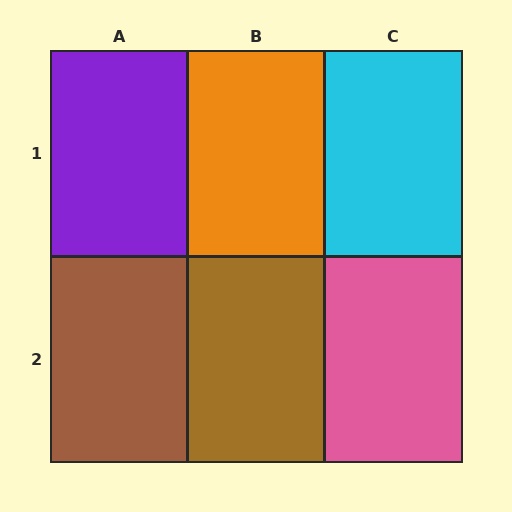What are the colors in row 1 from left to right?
Purple, orange, cyan.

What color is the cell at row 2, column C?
Pink.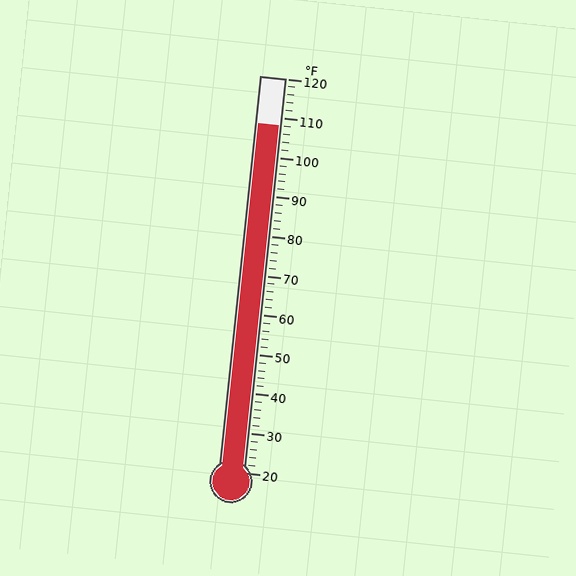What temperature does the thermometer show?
The thermometer shows approximately 108°F.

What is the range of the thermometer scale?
The thermometer scale ranges from 20°F to 120°F.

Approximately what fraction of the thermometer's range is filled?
The thermometer is filled to approximately 90% of its range.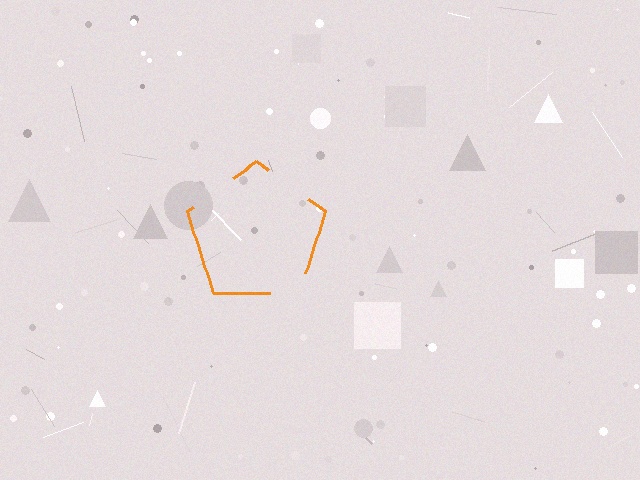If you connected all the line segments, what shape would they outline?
They would outline a pentagon.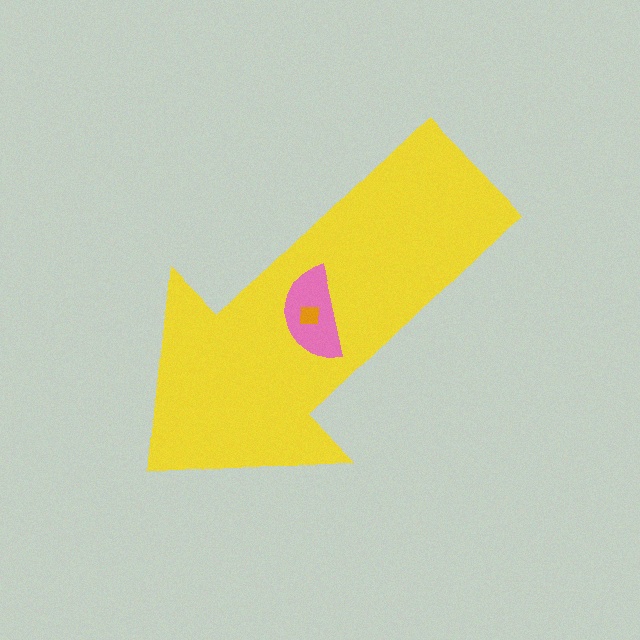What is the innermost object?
The orange square.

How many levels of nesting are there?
3.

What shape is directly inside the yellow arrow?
The pink semicircle.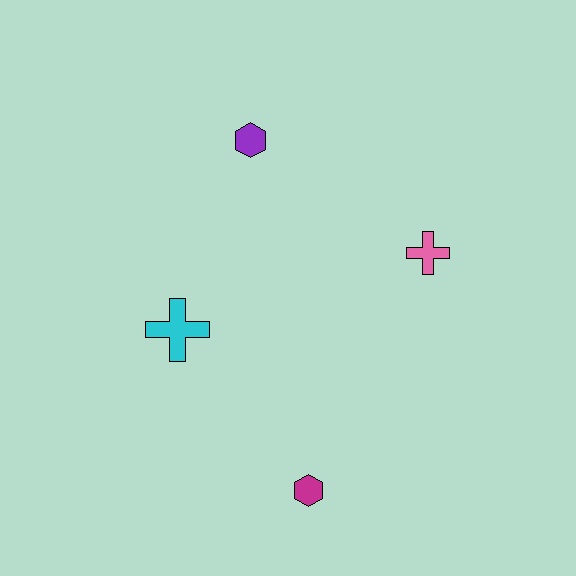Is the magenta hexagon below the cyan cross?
Yes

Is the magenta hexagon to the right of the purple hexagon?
Yes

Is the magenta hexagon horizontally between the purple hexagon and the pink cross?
Yes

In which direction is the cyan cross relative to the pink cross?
The cyan cross is to the left of the pink cross.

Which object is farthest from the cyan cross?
The pink cross is farthest from the cyan cross.